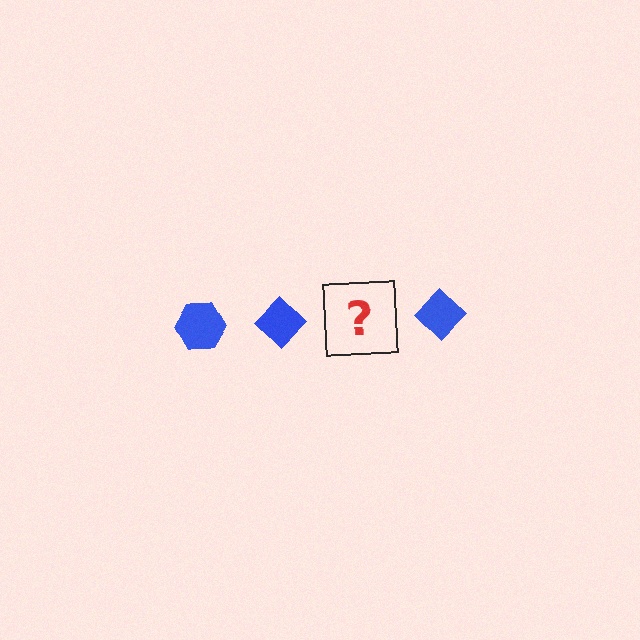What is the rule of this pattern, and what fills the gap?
The rule is that the pattern cycles through hexagon, diamond shapes in blue. The gap should be filled with a blue hexagon.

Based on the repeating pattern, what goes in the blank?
The blank should be a blue hexagon.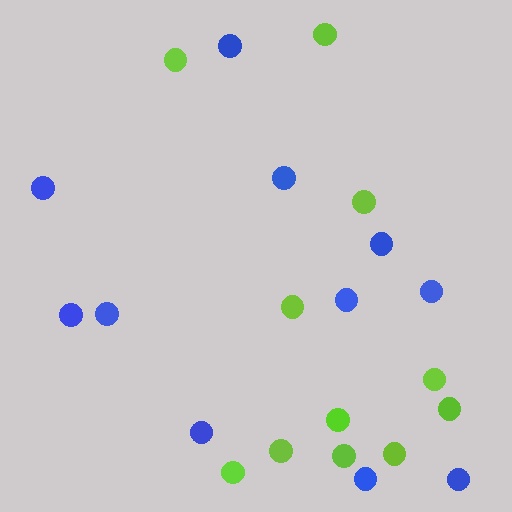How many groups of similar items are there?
There are 2 groups: one group of blue circles (11) and one group of lime circles (11).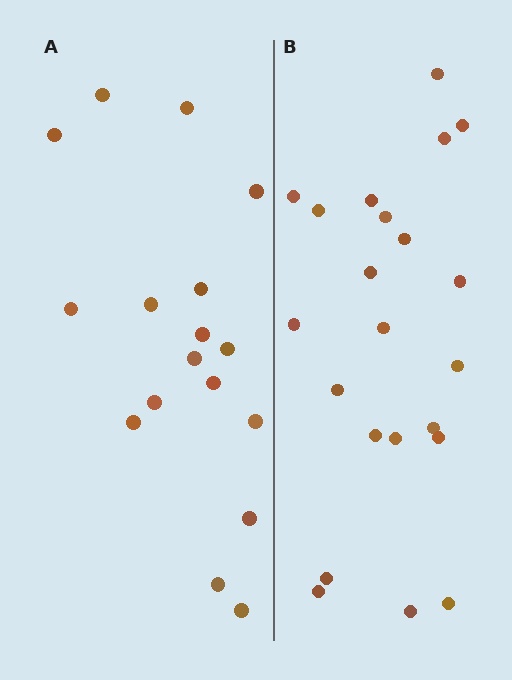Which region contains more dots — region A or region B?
Region B (the right region) has more dots.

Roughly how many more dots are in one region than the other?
Region B has about 5 more dots than region A.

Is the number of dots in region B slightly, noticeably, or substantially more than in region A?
Region B has noticeably more, but not dramatically so. The ratio is roughly 1.3 to 1.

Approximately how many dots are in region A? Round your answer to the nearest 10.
About 20 dots. (The exact count is 17, which rounds to 20.)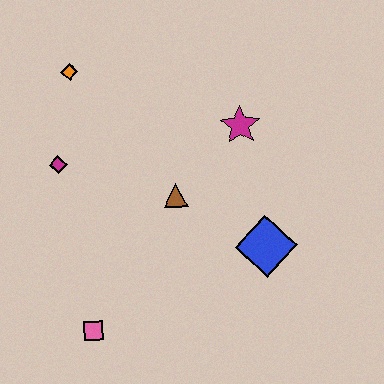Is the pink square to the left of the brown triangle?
Yes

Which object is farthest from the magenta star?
The pink square is farthest from the magenta star.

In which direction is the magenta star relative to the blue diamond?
The magenta star is above the blue diamond.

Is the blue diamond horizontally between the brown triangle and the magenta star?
No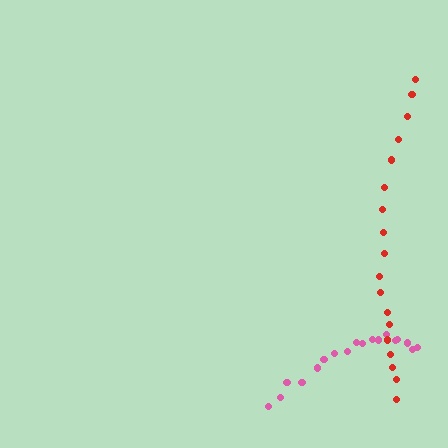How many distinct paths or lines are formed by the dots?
There are 2 distinct paths.